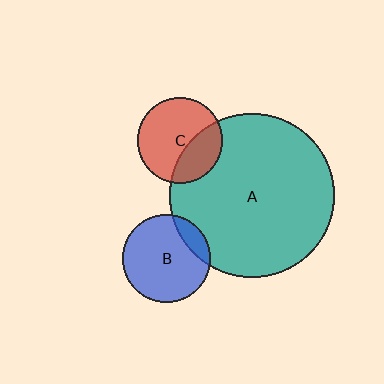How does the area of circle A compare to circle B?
Approximately 3.5 times.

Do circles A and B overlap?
Yes.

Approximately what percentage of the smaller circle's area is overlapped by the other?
Approximately 15%.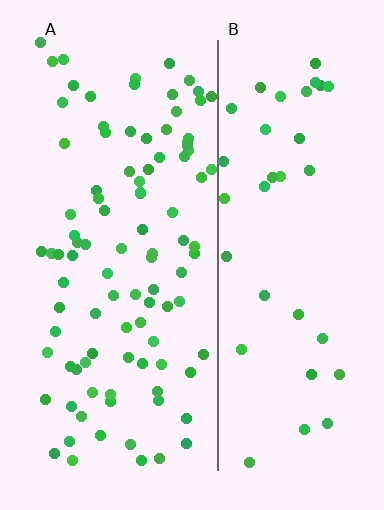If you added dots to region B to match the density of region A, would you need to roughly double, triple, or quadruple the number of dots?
Approximately triple.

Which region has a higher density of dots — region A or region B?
A (the left).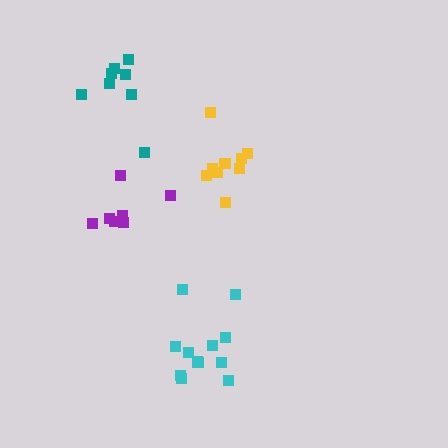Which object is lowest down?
The cyan cluster is bottommost.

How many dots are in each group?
Group 1: 10 dots, Group 2: 7 dots, Group 3: 8 dots, Group 4: 12 dots (37 total).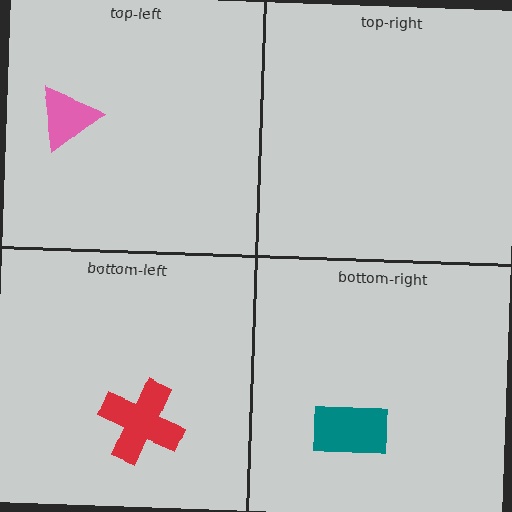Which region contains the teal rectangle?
The bottom-right region.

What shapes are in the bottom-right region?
The teal rectangle.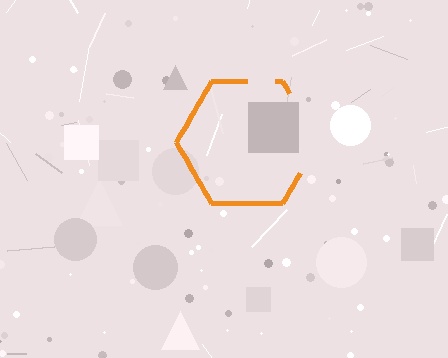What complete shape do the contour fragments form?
The contour fragments form a hexagon.